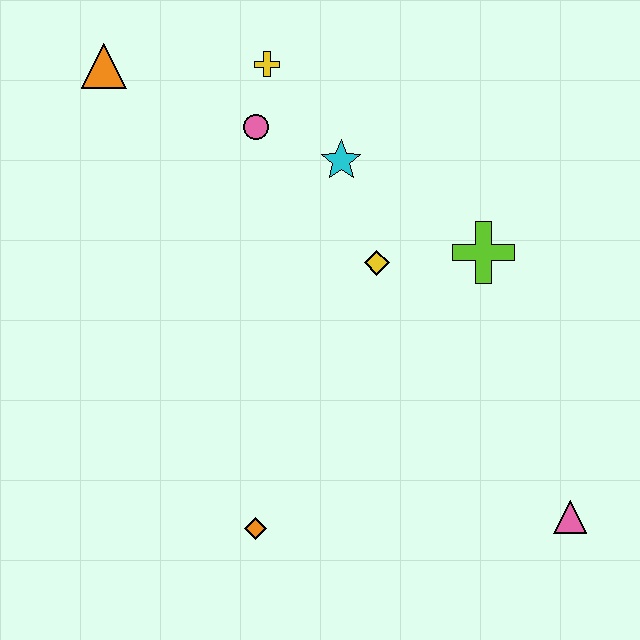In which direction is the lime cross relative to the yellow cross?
The lime cross is to the right of the yellow cross.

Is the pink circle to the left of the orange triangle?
No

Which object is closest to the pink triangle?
The lime cross is closest to the pink triangle.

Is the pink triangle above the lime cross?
No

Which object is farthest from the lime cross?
The orange triangle is farthest from the lime cross.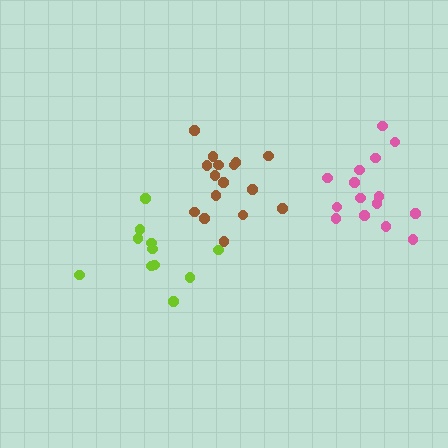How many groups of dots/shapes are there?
There are 3 groups.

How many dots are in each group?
Group 1: 11 dots, Group 2: 16 dots, Group 3: 15 dots (42 total).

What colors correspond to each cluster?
The clusters are colored: lime, brown, pink.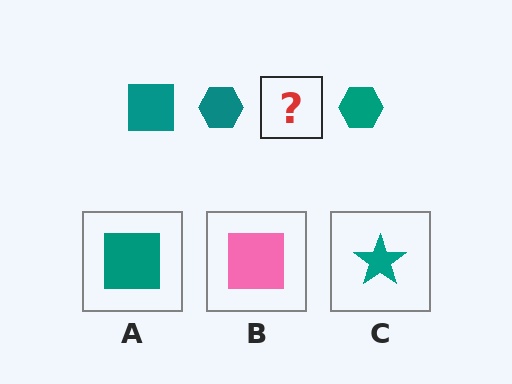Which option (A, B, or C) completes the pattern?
A.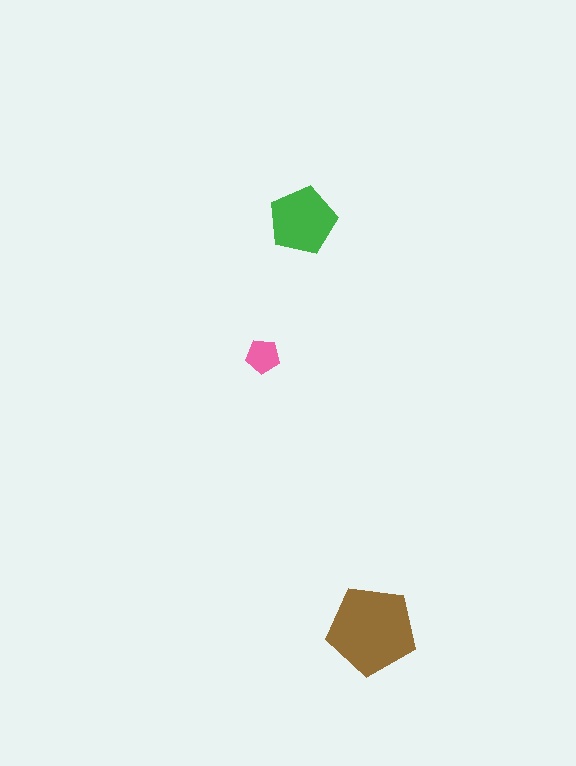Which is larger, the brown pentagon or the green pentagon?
The brown one.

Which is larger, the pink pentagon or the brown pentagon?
The brown one.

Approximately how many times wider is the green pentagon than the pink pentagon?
About 2 times wider.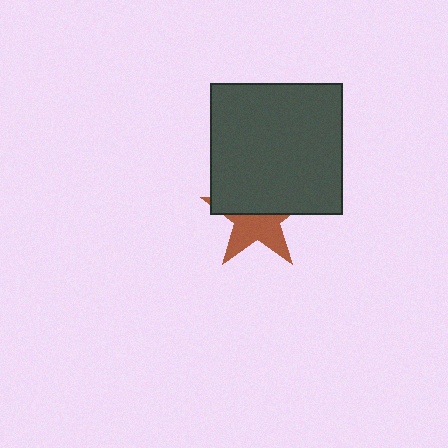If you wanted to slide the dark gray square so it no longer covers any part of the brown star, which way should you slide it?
Slide it up — that is the most direct way to separate the two shapes.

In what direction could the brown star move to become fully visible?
The brown star could move down. That would shift it out from behind the dark gray square entirely.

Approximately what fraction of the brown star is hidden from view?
Roughly 52% of the brown star is hidden behind the dark gray square.